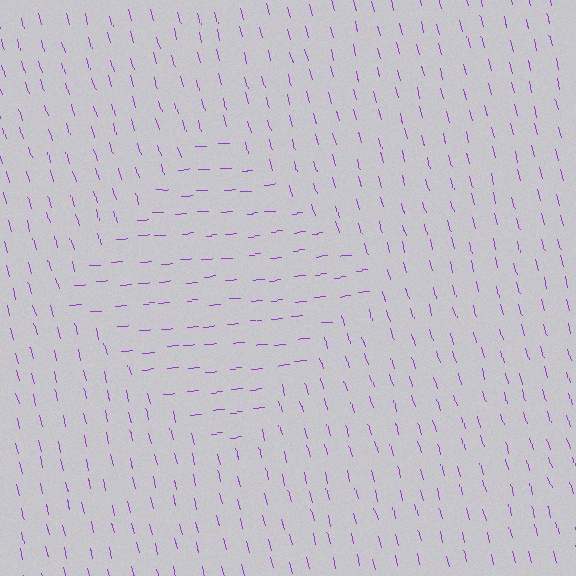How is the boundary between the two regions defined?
The boundary is defined purely by a change in line orientation (approximately 77 degrees difference). All lines are the same color and thickness.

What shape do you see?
I see a diamond.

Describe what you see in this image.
The image is filled with small purple line segments. A diamond region in the image has lines oriented differently from the surrounding lines, creating a visible texture boundary.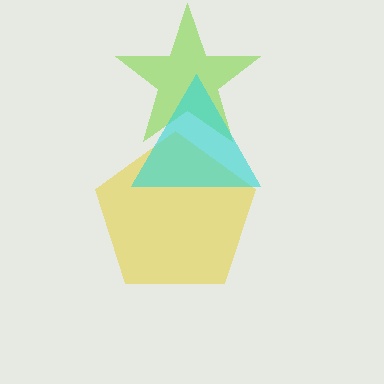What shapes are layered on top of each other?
The layered shapes are: a yellow pentagon, a lime star, a cyan triangle.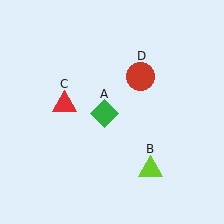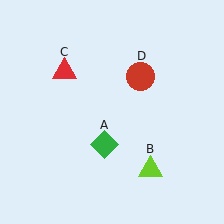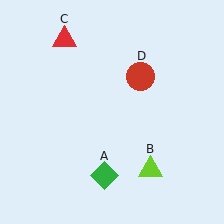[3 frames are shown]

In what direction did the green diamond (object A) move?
The green diamond (object A) moved down.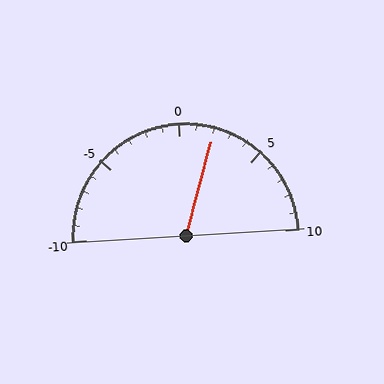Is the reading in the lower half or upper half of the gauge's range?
The reading is in the upper half of the range (-10 to 10).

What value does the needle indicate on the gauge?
The needle indicates approximately 2.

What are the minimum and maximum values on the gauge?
The gauge ranges from -10 to 10.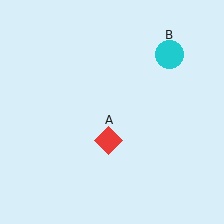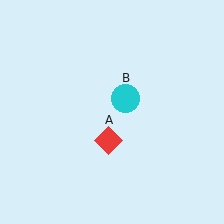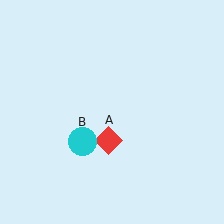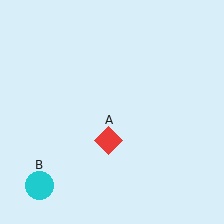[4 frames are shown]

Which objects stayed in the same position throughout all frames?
Red diamond (object A) remained stationary.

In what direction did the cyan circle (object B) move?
The cyan circle (object B) moved down and to the left.